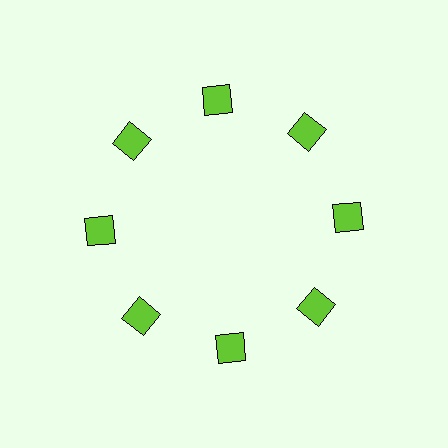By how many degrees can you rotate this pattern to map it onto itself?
The pattern maps onto itself every 45 degrees of rotation.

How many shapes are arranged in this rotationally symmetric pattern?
There are 8 shapes, arranged in 8 groups of 1.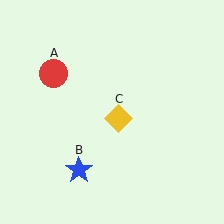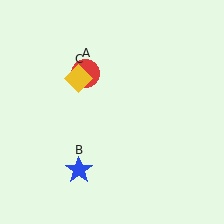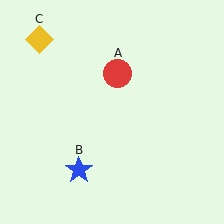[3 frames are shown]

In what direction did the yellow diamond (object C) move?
The yellow diamond (object C) moved up and to the left.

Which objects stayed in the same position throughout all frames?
Blue star (object B) remained stationary.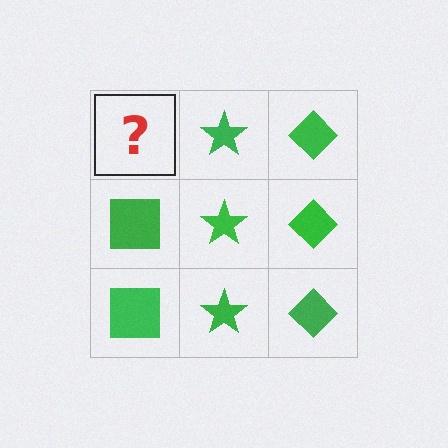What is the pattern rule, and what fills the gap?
The rule is that each column has a consistent shape. The gap should be filled with a green square.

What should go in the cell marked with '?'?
The missing cell should contain a green square.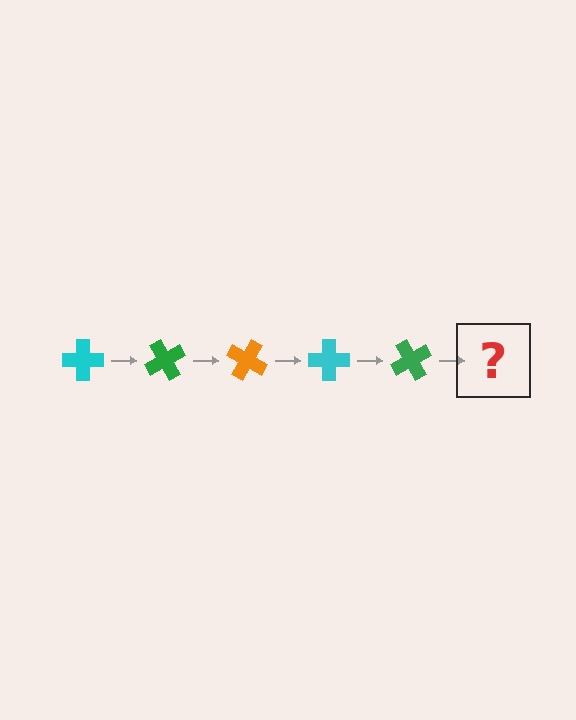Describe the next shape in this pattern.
It should be an orange cross, rotated 300 degrees from the start.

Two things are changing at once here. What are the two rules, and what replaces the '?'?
The two rules are that it rotates 60 degrees each step and the color cycles through cyan, green, and orange. The '?' should be an orange cross, rotated 300 degrees from the start.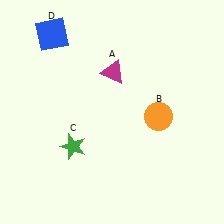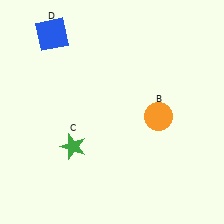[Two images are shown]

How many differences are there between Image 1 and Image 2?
There is 1 difference between the two images.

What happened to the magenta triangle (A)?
The magenta triangle (A) was removed in Image 2. It was in the top-right area of Image 1.